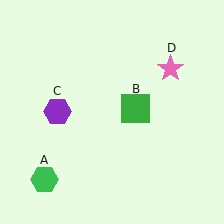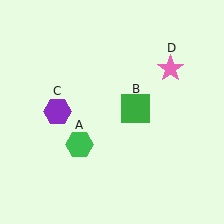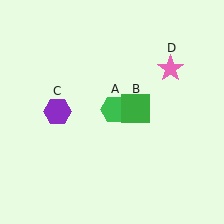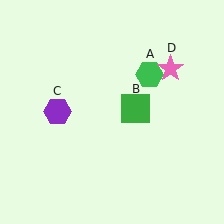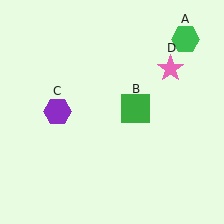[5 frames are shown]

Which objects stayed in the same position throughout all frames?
Green square (object B) and purple hexagon (object C) and pink star (object D) remained stationary.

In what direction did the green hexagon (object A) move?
The green hexagon (object A) moved up and to the right.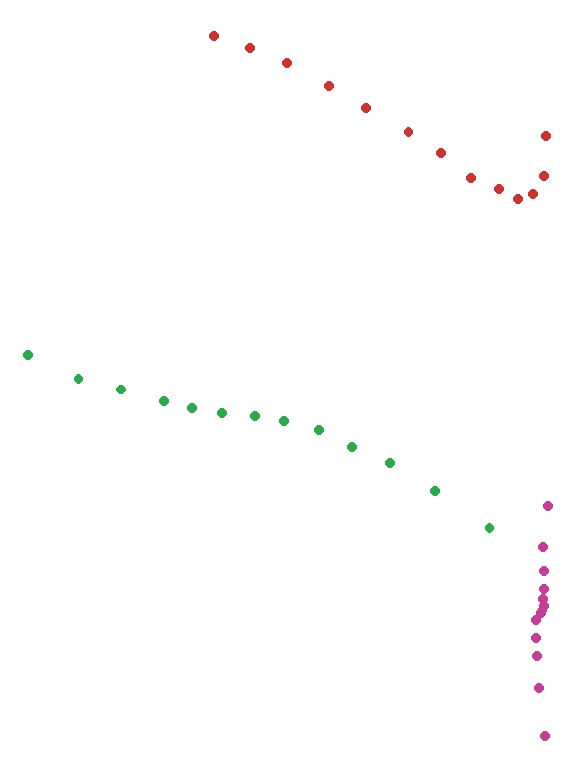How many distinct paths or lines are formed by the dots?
There are 3 distinct paths.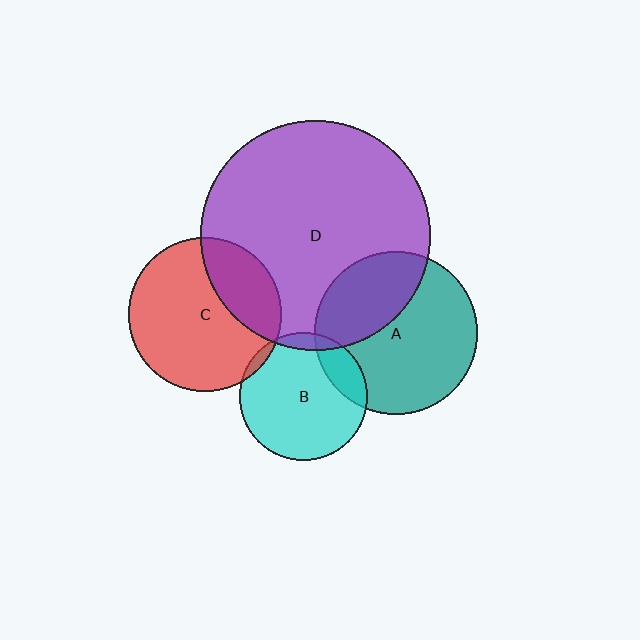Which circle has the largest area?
Circle D (purple).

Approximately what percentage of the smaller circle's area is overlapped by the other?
Approximately 30%.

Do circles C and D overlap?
Yes.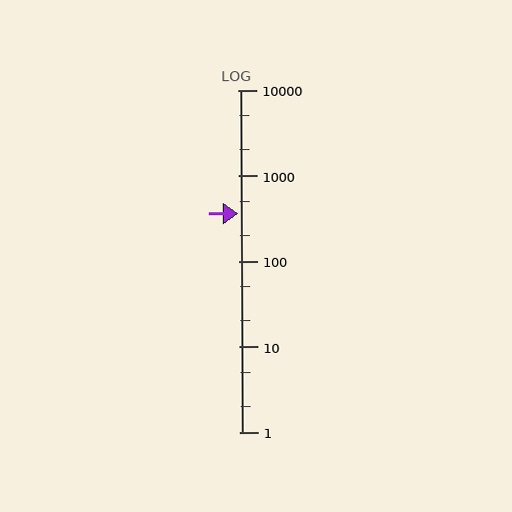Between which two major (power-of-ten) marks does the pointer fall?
The pointer is between 100 and 1000.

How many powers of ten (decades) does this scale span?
The scale spans 4 decades, from 1 to 10000.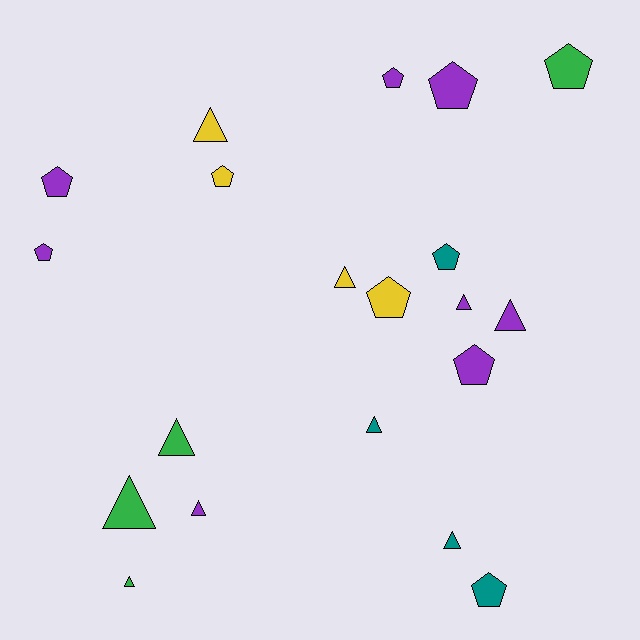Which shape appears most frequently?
Pentagon, with 10 objects.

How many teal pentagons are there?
There are 2 teal pentagons.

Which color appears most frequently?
Purple, with 8 objects.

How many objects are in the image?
There are 20 objects.